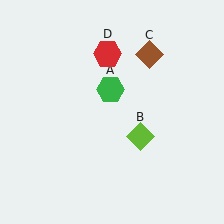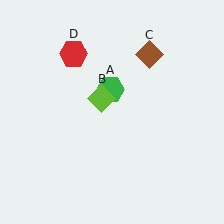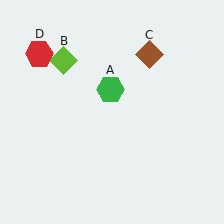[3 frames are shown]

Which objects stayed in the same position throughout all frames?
Green hexagon (object A) and brown diamond (object C) remained stationary.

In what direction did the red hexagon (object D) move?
The red hexagon (object D) moved left.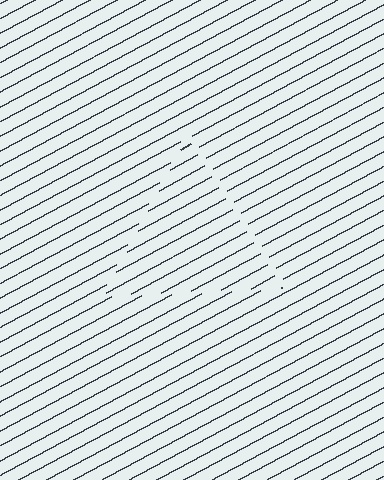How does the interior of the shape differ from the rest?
The interior of the shape contains the same grating, shifted by half a period — the contour is defined by the phase discontinuity where line-ends from the inner and outer gratings abut.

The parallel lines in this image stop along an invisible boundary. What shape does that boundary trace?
An illusory triangle. The interior of the shape contains the same grating, shifted by half a period — the contour is defined by the phase discontinuity where line-ends from the inner and outer gratings abut.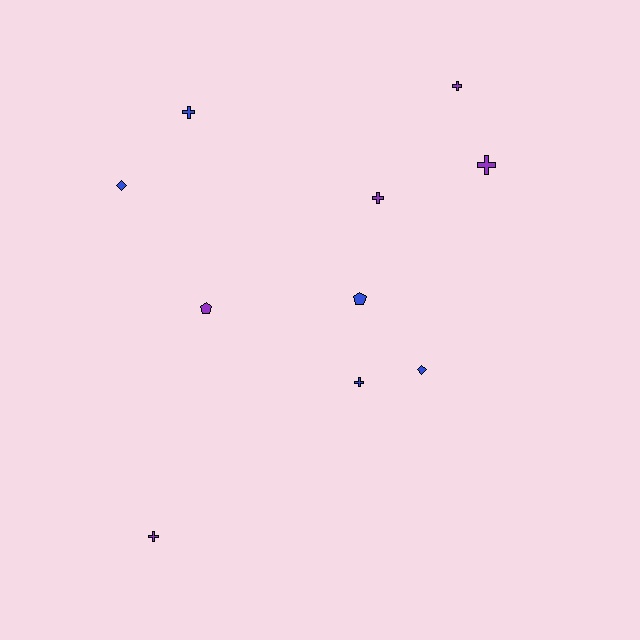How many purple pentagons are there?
There is 1 purple pentagon.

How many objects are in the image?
There are 10 objects.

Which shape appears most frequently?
Cross, with 6 objects.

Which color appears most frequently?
Blue, with 5 objects.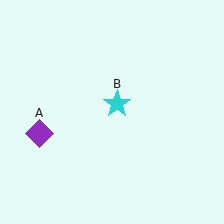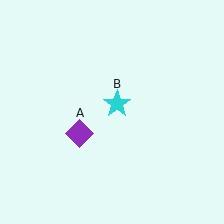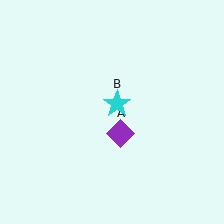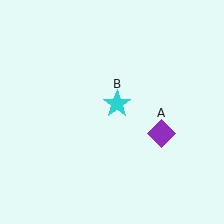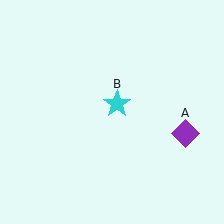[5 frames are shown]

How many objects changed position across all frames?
1 object changed position: purple diamond (object A).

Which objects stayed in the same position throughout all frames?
Cyan star (object B) remained stationary.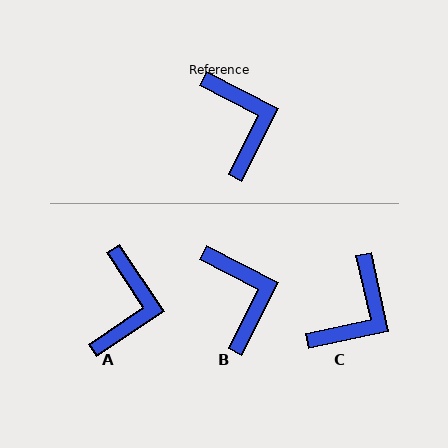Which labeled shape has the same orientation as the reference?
B.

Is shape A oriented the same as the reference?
No, it is off by about 29 degrees.